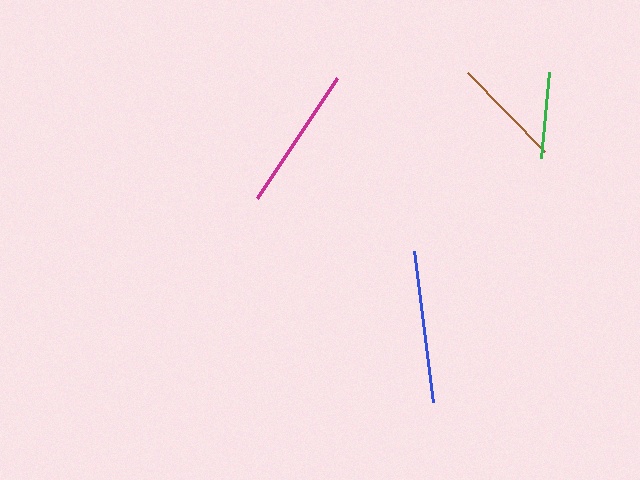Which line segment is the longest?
The blue line is the longest at approximately 153 pixels.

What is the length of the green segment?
The green segment is approximately 87 pixels long.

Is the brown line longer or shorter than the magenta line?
The magenta line is longer than the brown line.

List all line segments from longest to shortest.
From longest to shortest: blue, magenta, brown, green.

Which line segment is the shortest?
The green line is the shortest at approximately 87 pixels.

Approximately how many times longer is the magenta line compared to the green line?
The magenta line is approximately 1.7 times the length of the green line.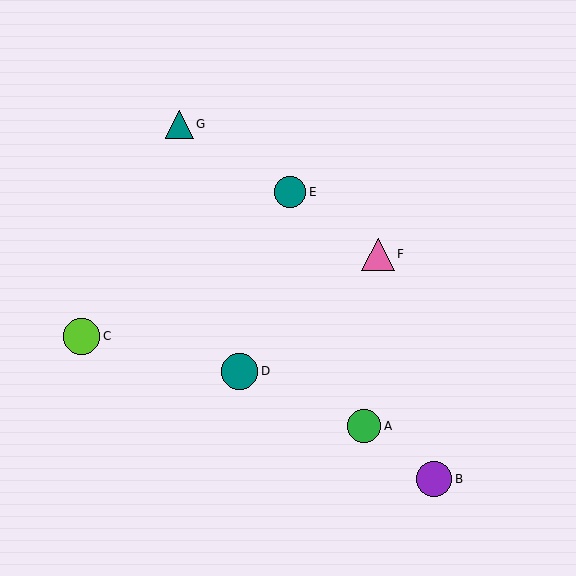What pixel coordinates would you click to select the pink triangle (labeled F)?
Click at (378, 254) to select the pink triangle F.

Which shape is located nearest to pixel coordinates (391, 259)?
The pink triangle (labeled F) at (378, 254) is nearest to that location.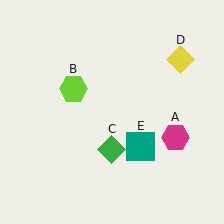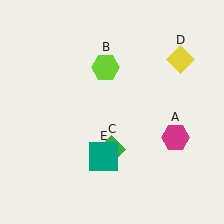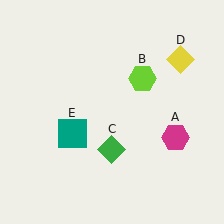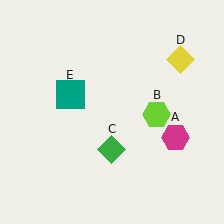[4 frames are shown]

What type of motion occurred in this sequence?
The lime hexagon (object B), teal square (object E) rotated clockwise around the center of the scene.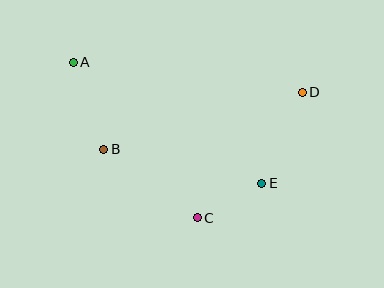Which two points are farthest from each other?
Points A and D are farthest from each other.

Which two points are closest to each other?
Points C and E are closest to each other.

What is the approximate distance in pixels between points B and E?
The distance between B and E is approximately 162 pixels.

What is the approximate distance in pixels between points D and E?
The distance between D and E is approximately 100 pixels.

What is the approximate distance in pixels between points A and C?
The distance between A and C is approximately 199 pixels.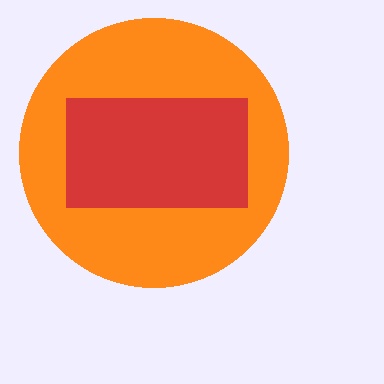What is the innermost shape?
The red rectangle.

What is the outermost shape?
The orange circle.